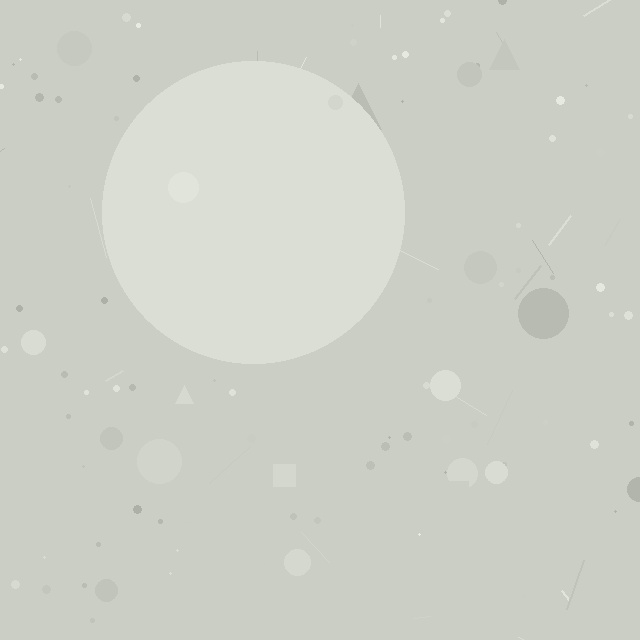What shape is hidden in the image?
A circle is hidden in the image.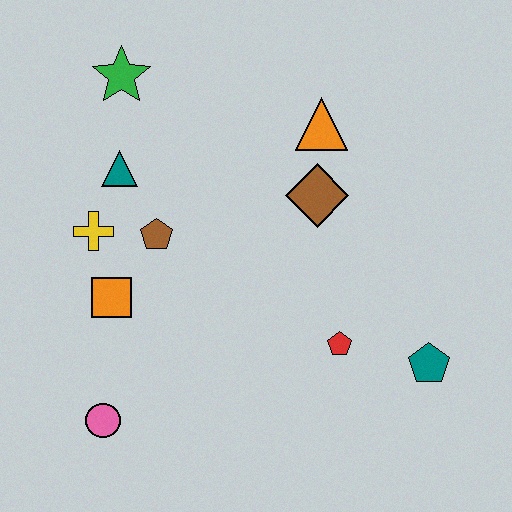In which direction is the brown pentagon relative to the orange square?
The brown pentagon is above the orange square.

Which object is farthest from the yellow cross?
The teal pentagon is farthest from the yellow cross.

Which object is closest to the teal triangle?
The yellow cross is closest to the teal triangle.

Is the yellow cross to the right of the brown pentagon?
No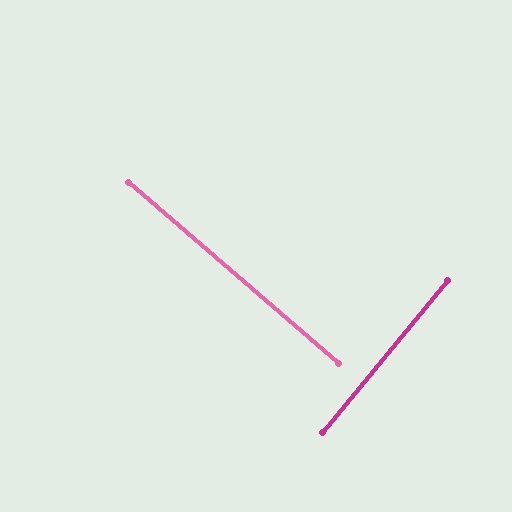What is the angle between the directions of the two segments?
Approximately 88 degrees.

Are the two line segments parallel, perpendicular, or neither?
Perpendicular — they meet at approximately 88°.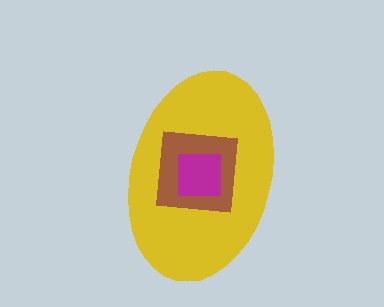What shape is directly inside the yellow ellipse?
The brown square.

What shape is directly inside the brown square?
The magenta square.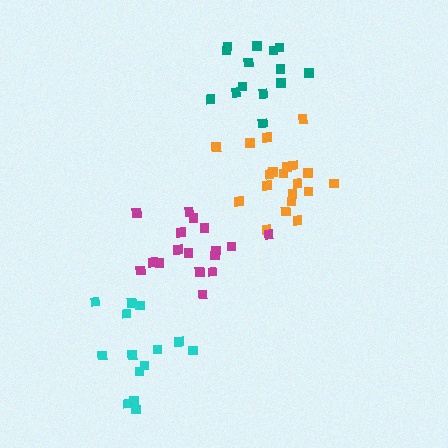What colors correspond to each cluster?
The clusters are colored: orange, cyan, magenta, teal.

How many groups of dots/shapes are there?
There are 4 groups.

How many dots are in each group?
Group 1: 20 dots, Group 2: 14 dots, Group 3: 17 dots, Group 4: 14 dots (65 total).